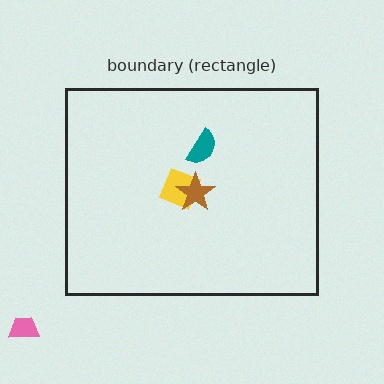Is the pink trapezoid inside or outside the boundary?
Outside.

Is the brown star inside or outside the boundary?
Inside.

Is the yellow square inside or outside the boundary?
Inside.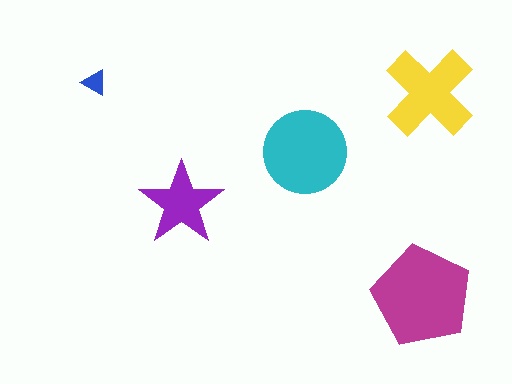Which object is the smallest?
The blue triangle.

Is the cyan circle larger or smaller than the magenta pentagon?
Smaller.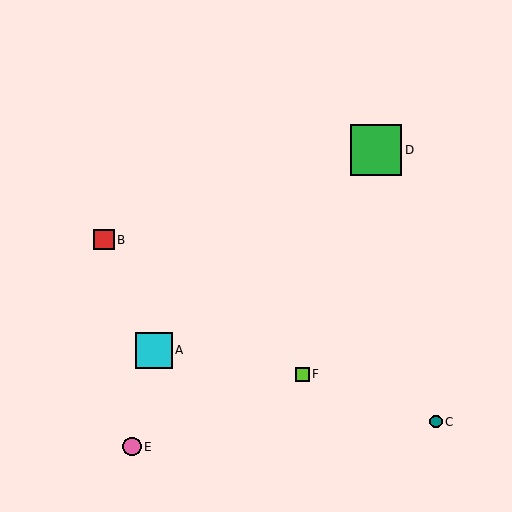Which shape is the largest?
The green square (labeled D) is the largest.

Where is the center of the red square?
The center of the red square is at (104, 240).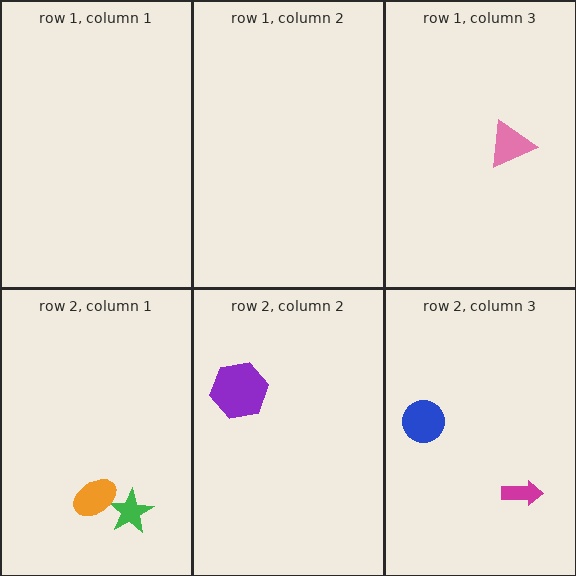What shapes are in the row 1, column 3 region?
The pink triangle.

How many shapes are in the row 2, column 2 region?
1.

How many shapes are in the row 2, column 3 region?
2.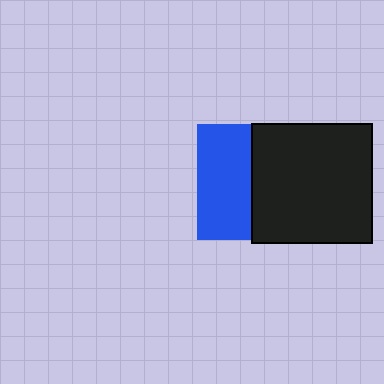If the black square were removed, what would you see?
You would see the complete blue square.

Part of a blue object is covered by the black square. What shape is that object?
It is a square.